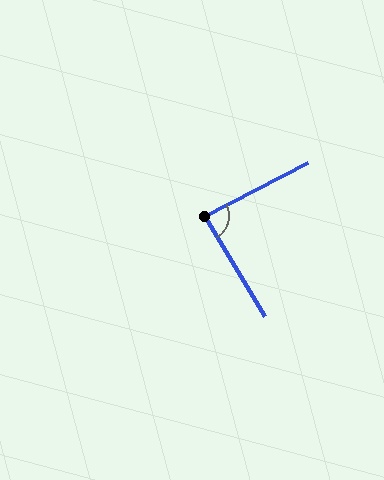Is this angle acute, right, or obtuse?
It is approximately a right angle.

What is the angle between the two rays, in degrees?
Approximately 86 degrees.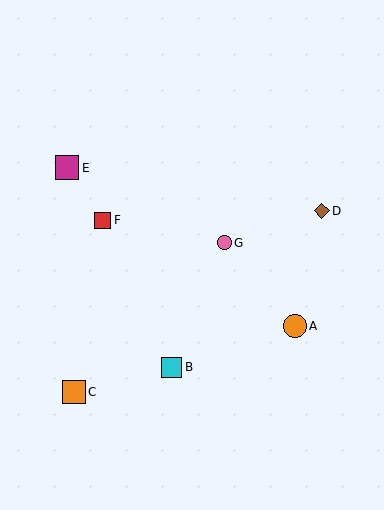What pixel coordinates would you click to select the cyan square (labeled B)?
Click at (172, 367) to select the cyan square B.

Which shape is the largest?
The magenta square (labeled E) is the largest.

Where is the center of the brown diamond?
The center of the brown diamond is at (322, 211).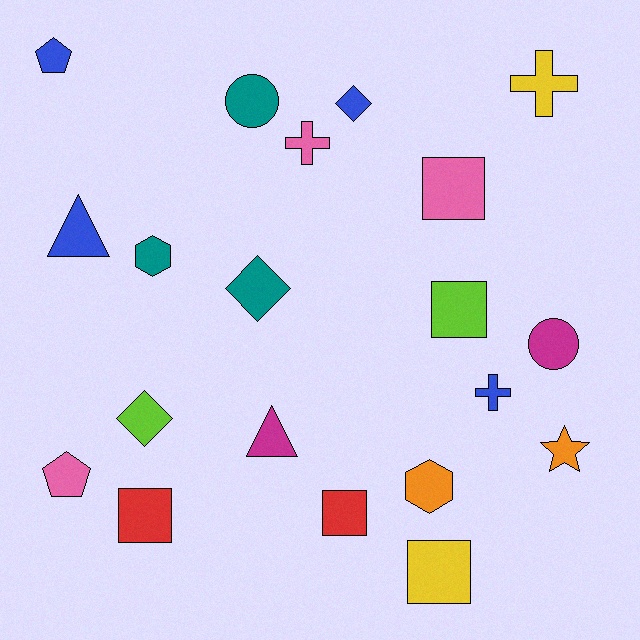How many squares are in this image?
There are 5 squares.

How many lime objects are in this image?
There are 2 lime objects.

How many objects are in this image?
There are 20 objects.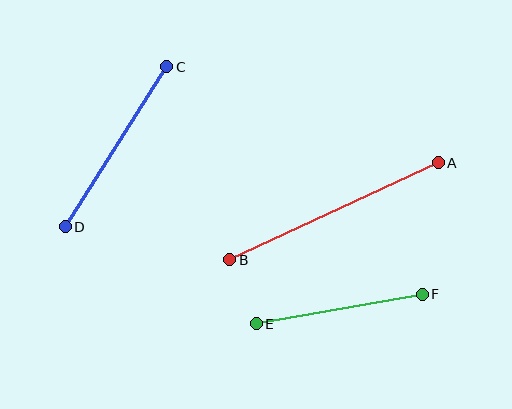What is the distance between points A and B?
The distance is approximately 230 pixels.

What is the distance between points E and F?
The distance is approximately 169 pixels.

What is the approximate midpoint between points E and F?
The midpoint is at approximately (339, 309) pixels.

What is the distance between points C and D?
The distance is approximately 190 pixels.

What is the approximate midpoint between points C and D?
The midpoint is at approximately (116, 147) pixels.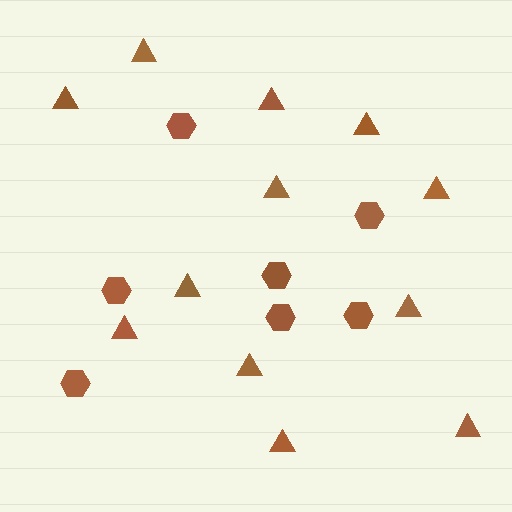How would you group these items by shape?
There are 2 groups: one group of hexagons (7) and one group of triangles (12).